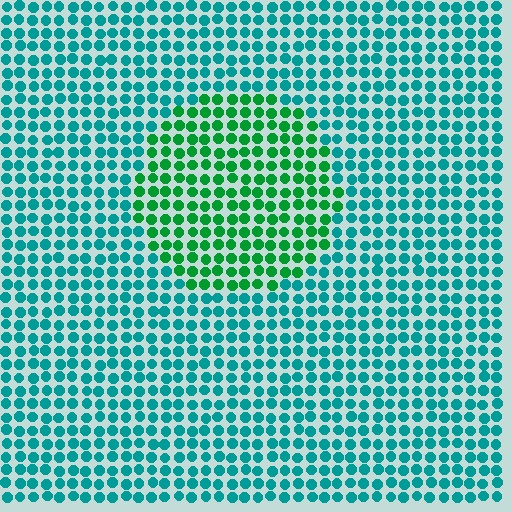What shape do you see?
I see a circle.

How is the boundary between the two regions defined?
The boundary is defined purely by a slight shift in hue (about 40 degrees). Spacing, size, and orientation are identical on both sides.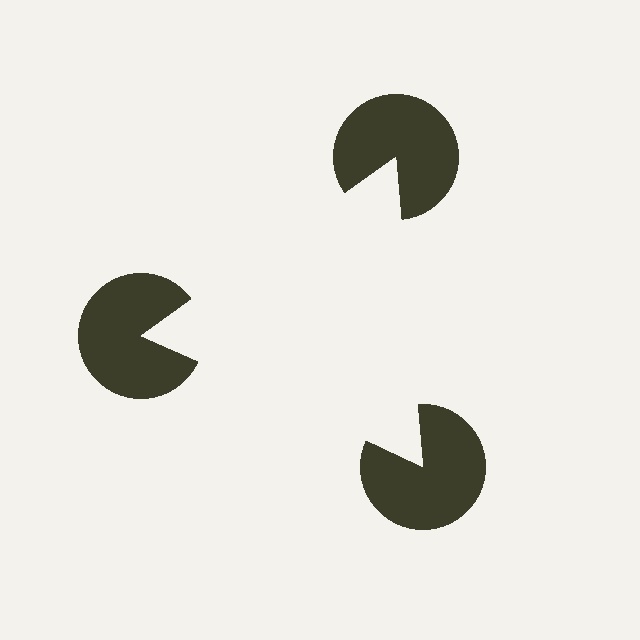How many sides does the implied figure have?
3 sides.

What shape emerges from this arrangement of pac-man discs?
An illusory triangle — its edges are inferred from the aligned wedge cuts in the pac-man discs, not physically drawn.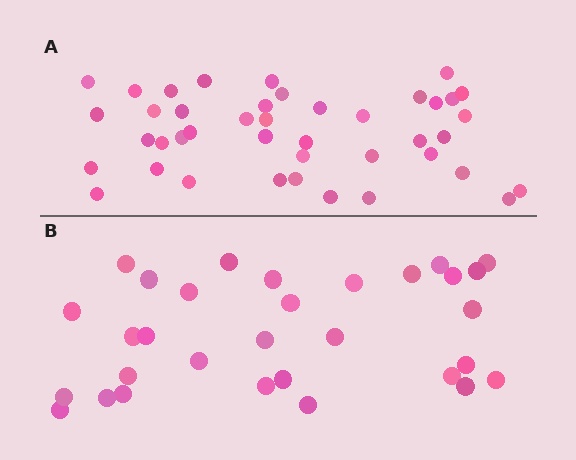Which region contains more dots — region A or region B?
Region A (the top region) has more dots.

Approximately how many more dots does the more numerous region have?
Region A has roughly 12 or so more dots than region B.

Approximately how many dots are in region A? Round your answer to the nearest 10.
About 40 dots. (The exact count is 42, which rounds to 40.)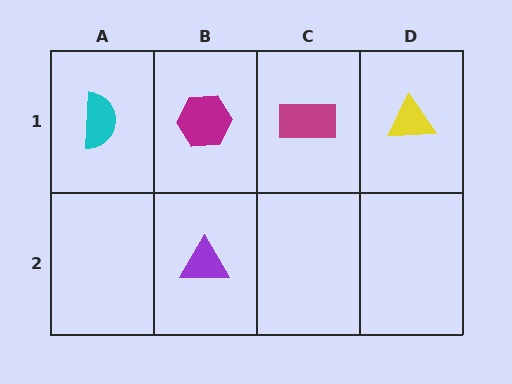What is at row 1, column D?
A yellow triangle.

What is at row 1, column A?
A cyan semicircle.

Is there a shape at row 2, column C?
No, that cell is empty.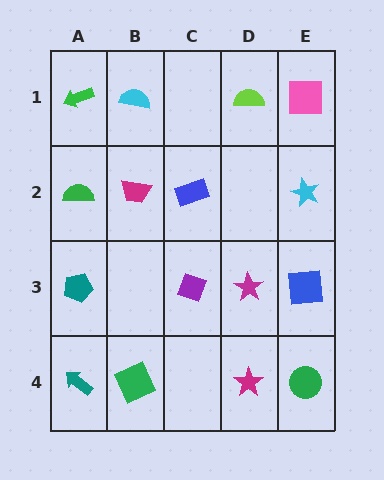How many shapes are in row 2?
4 shapes.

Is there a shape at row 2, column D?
No, that cell is empty.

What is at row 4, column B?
A green square.